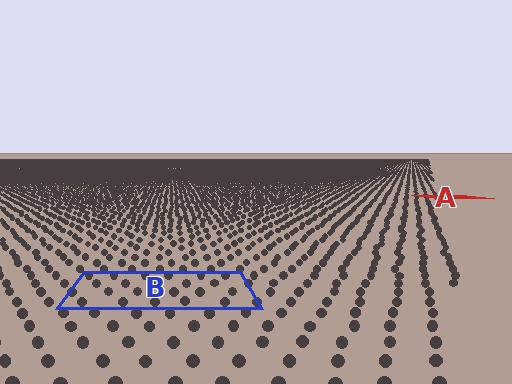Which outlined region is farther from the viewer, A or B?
Region A is farther from the viewer — the texture elements inside it appear smaller and more densely packed.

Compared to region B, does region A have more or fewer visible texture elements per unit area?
Region A has more texture elements per unit area — they are packed more densely because it is farther away.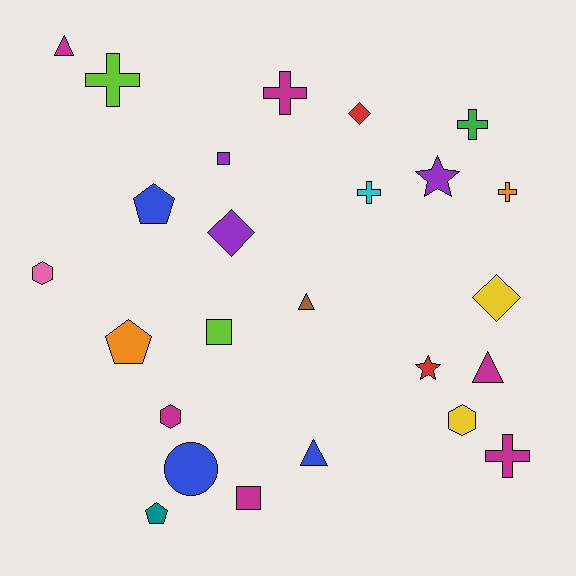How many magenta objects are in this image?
There are 6 magenta objects.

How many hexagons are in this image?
There are 3 hexagons.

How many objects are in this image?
There are 25 objects.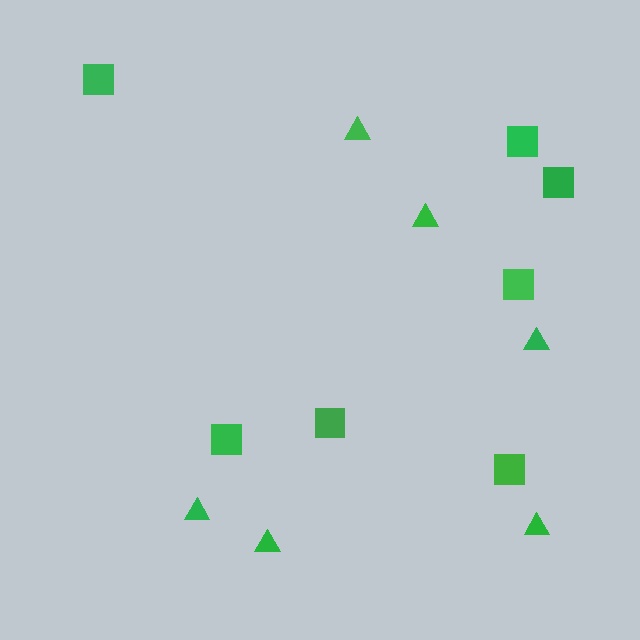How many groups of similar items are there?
There are 2 groups: one group of triangles (6) and one group of squares (7).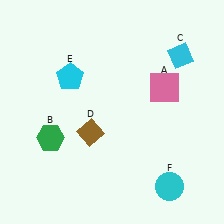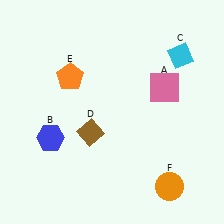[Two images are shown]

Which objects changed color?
B changed from green to blue. E changed from cyan to orange. F changed from cyan to orange.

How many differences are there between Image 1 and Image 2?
There are 3 differences between the two images.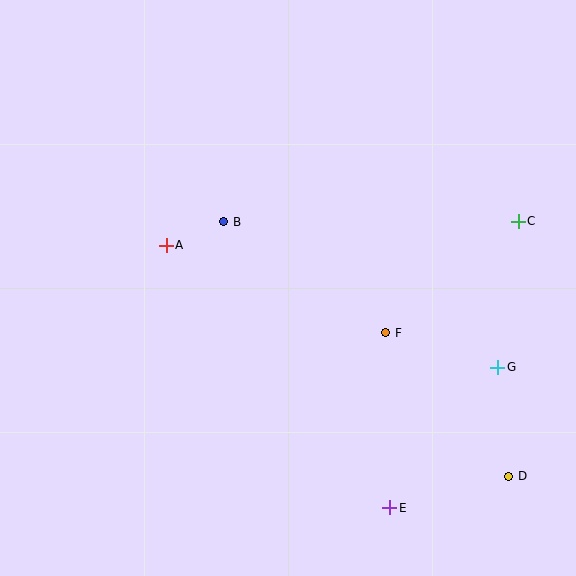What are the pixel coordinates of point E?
Point E is at (390, 508).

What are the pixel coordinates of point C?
Point C is at (518, 221).